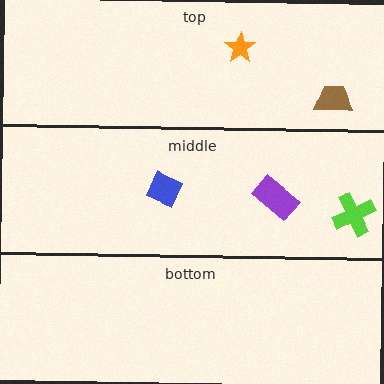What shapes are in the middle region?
The lime cross, the purple rectangle, the blue square.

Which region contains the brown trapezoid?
The top region.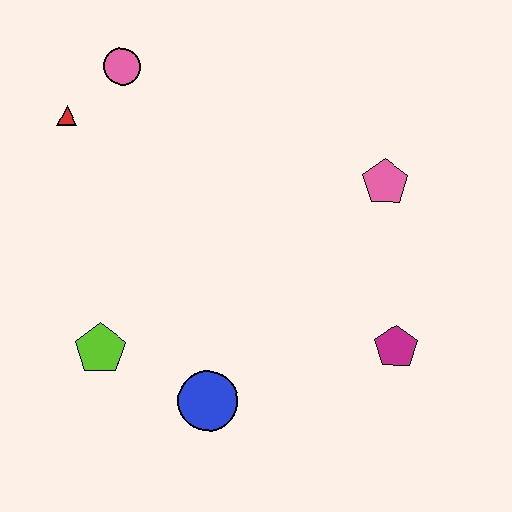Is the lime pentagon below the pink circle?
Yes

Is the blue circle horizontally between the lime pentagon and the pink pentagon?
Yes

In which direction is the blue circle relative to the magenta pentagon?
The blue circle is to the left of the magenta pentagon.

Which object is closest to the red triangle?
The pink circle is closest to the red triangle.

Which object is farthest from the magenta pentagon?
The red triangle is farthest from the magenta pentagon.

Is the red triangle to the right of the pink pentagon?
No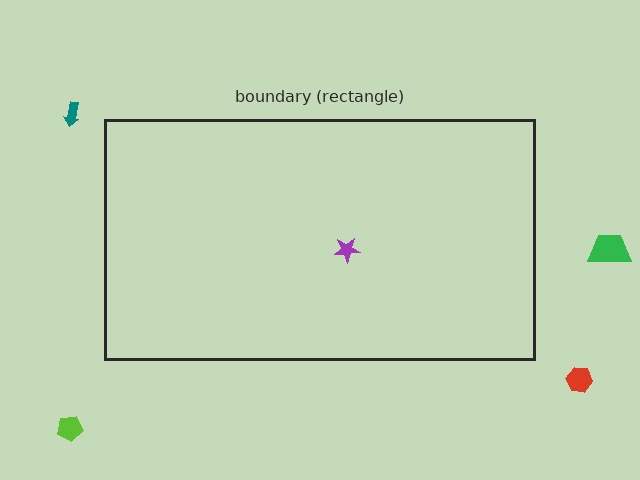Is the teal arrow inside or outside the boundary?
Outside.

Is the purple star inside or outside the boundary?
Inside.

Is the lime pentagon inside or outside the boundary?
Outside.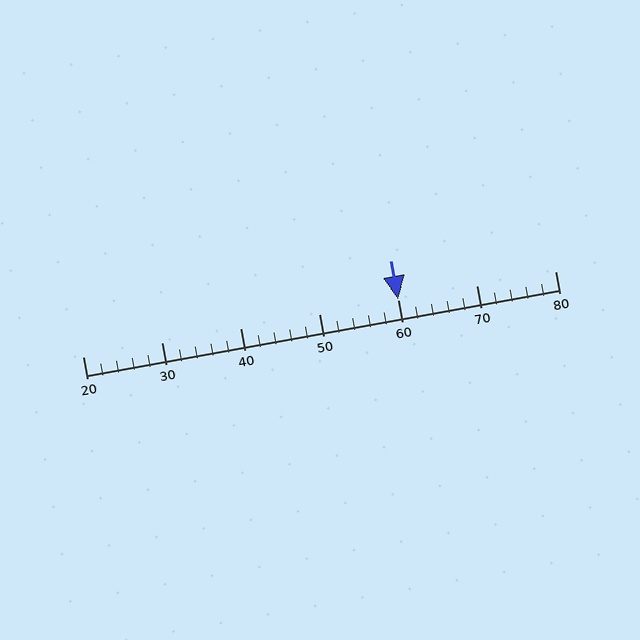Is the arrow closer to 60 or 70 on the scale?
The arrow is closer to 60.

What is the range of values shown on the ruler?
The ruler shows values from 20 to 80.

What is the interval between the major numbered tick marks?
The major tick marks are spaced 10 units apart.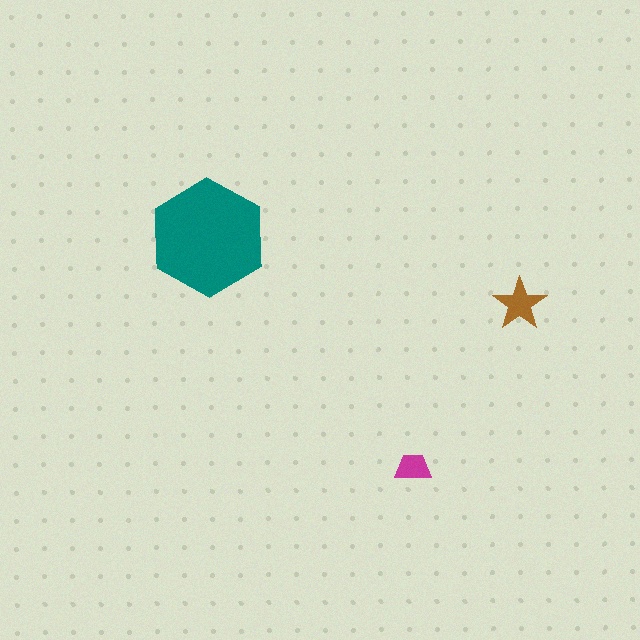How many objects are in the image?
There are 3 objects in the image.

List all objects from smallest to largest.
The magenta trapezoid, the brown star, the teal hexagon.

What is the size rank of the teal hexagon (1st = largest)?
1st.